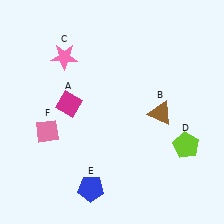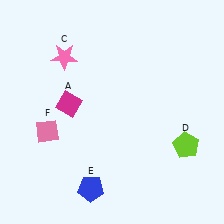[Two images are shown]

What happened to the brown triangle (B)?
The brown triangle (B) was removed in Image 2. It was in the bottom-right area of Image 1.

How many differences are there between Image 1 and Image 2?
There is 1 difference between the two images.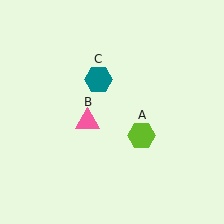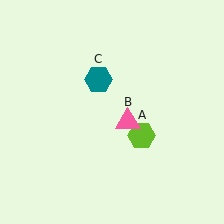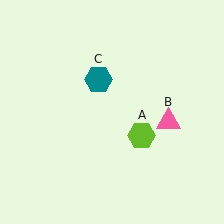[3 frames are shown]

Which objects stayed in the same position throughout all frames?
Lime hexagon (object A) and teal hexagon (object C) remained stationary.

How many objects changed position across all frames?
1 object changed position: pink triangle (object B).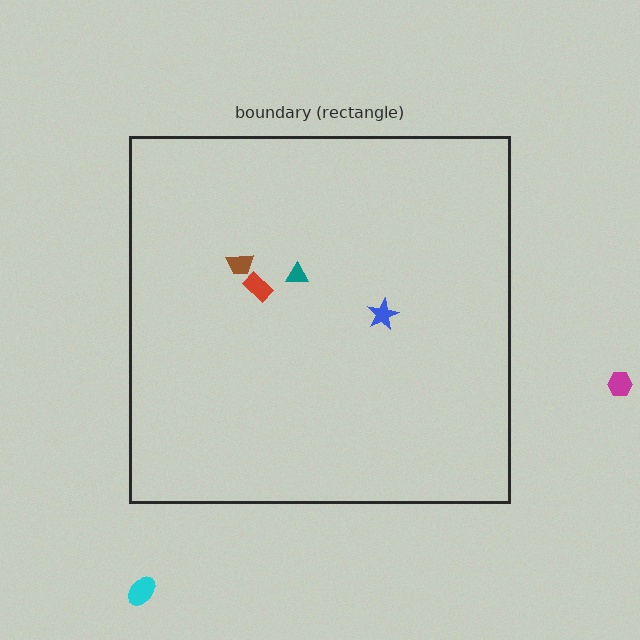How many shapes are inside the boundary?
4 inside, 2 outside.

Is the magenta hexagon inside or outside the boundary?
Outside.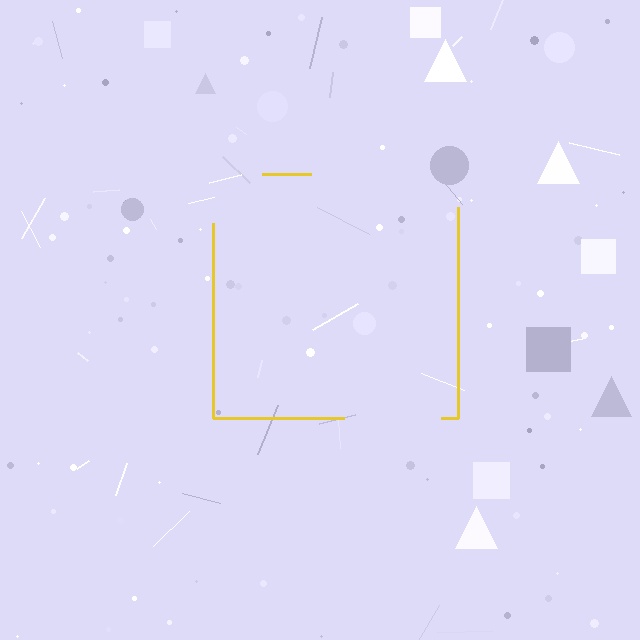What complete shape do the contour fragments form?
The contour fragments form a square.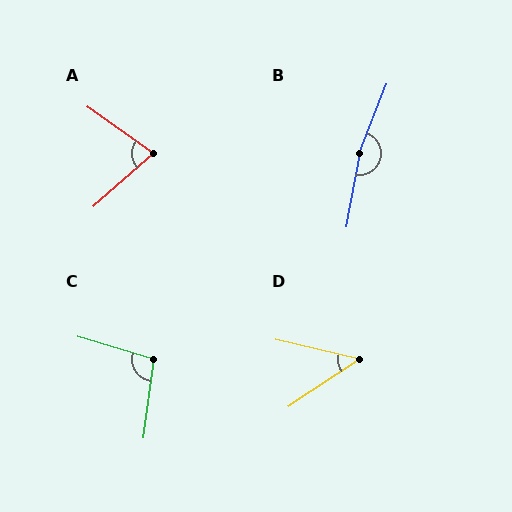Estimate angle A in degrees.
Approximately 77 degrees.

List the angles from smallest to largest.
D (47°), A (77°), C (99°), B (168°).